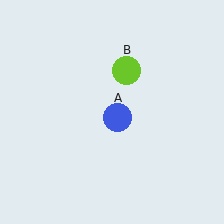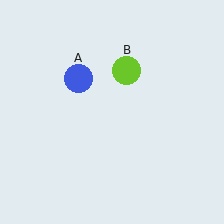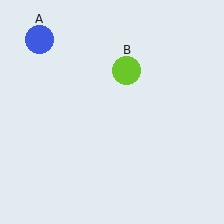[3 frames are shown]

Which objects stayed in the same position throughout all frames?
Lime circle (object B) remained stationary.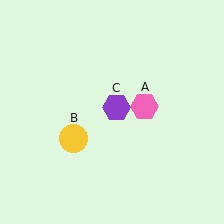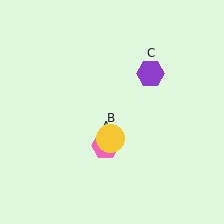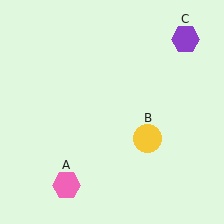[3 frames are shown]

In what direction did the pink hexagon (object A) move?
The pink hexagon (object A) moved down and to the left.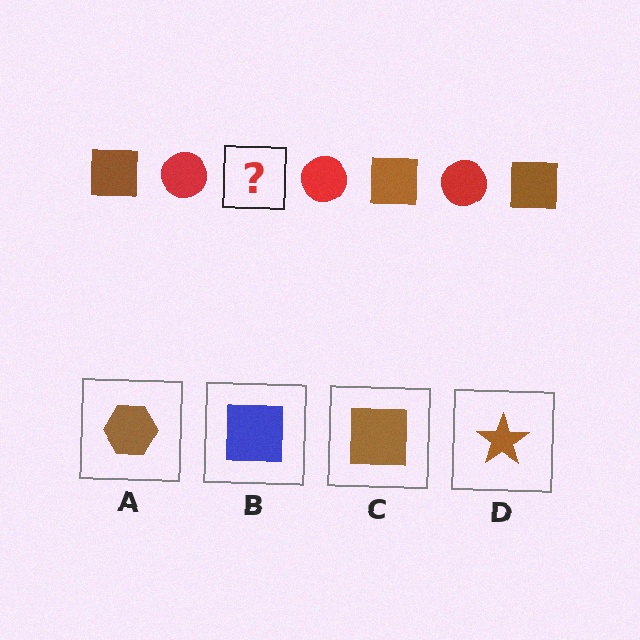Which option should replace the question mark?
Option C.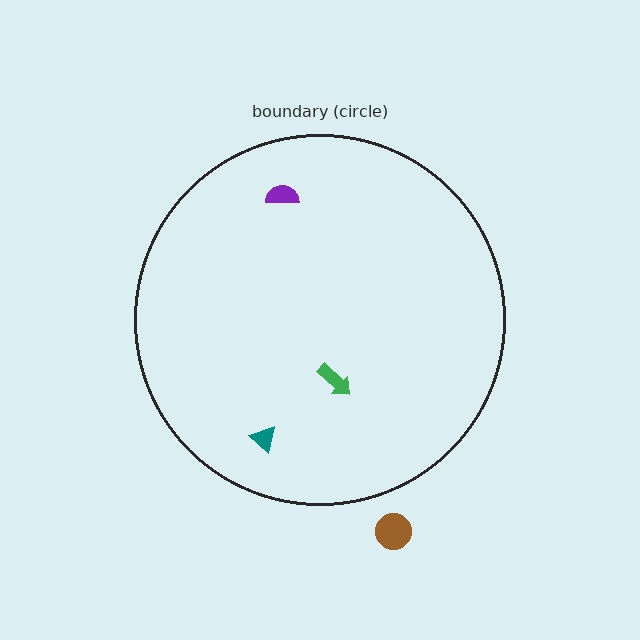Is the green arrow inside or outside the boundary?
Inside.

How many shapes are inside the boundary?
3 inside, 1 outside.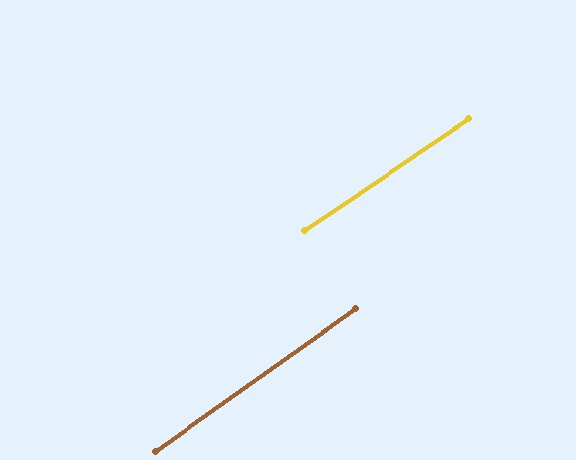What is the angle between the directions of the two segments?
Approximately 1 degree.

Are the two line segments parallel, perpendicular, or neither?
Parallel — their directions differ by only 1.3°.